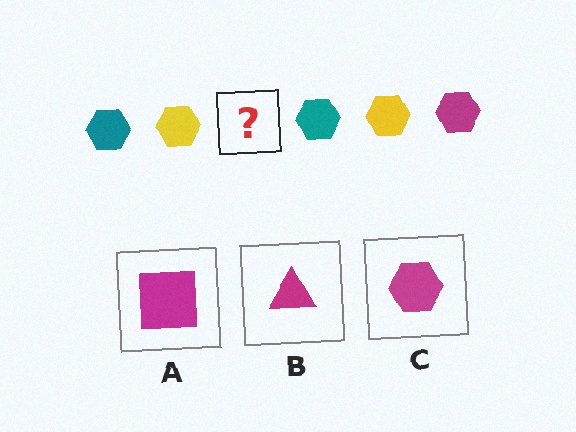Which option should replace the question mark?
Option C.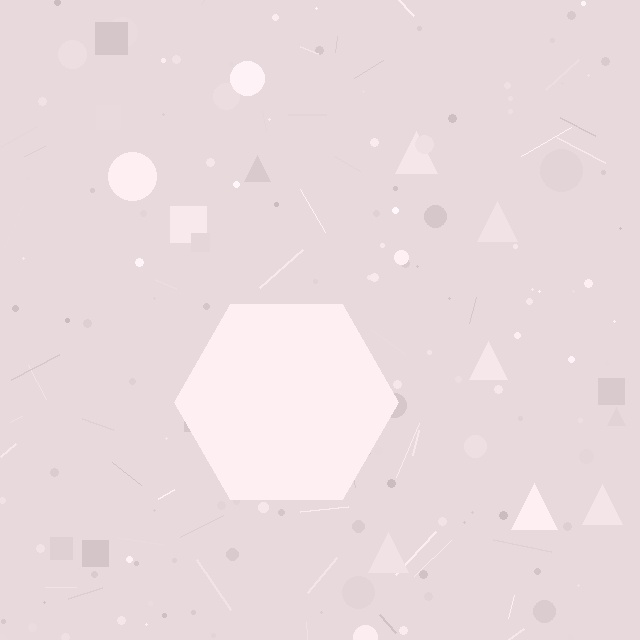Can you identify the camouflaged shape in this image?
The camouflaged shape is a hexagon.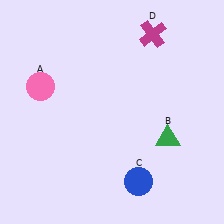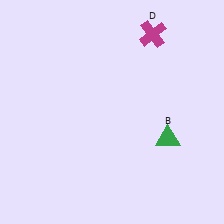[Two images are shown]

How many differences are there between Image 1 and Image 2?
There are 2 differences between the two images.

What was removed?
The blue circle (C), the pink circle (A) were removed in Image 2.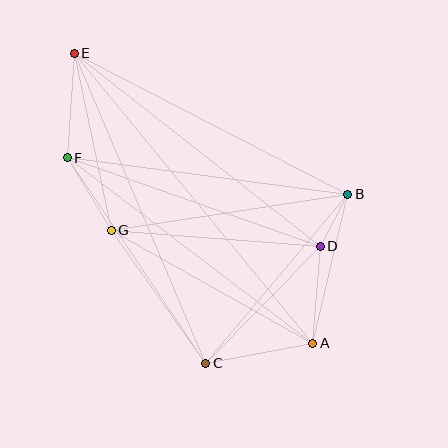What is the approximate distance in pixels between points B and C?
The distance between B and C is approximately 220 pixels.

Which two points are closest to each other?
Points B and D are closest to each other.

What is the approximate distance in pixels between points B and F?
The distance between B and F is approximately 283 pixels.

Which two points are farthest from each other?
Points A and E are farthest from each other.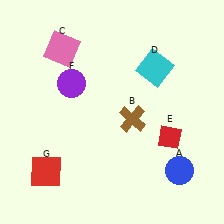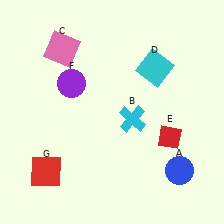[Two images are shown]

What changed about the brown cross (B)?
In Image 1, B is brown. In Image 2, it changed to cyan.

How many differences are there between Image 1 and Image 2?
There is 1 difference between the two images.